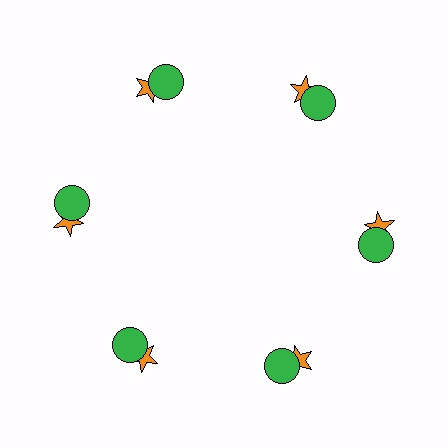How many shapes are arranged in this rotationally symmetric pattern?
There are 12 shapes, arranged in 6 groups of 2.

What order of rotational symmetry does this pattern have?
This pattern has 6-fold rotational symmetry.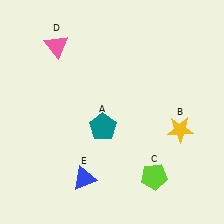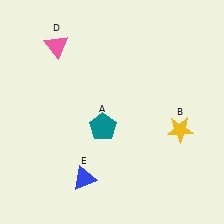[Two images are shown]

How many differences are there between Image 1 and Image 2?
There is 1 difference between the two images.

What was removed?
The lime pentagon (C) was removed in Image 2.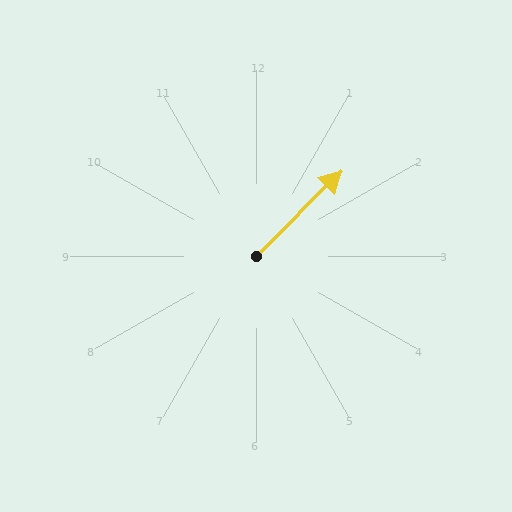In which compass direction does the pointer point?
Northeast.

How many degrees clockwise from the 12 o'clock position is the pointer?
Approximately 45 degrees.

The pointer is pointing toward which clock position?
Roughly 1 o'clock.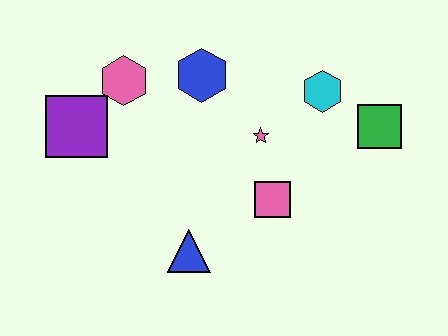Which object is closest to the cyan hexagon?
The green square is closest to the cyan hexagon.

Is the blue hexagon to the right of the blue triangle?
Yes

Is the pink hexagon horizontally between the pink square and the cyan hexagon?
No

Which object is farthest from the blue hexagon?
The green square is farthest from the blue hexagon.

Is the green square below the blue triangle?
No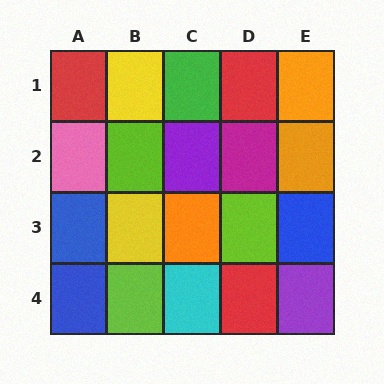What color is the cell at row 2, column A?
Pink.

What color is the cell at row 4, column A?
Blue.